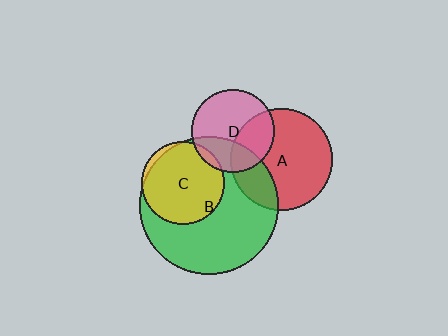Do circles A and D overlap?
Yes.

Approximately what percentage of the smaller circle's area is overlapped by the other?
Approximately 35%.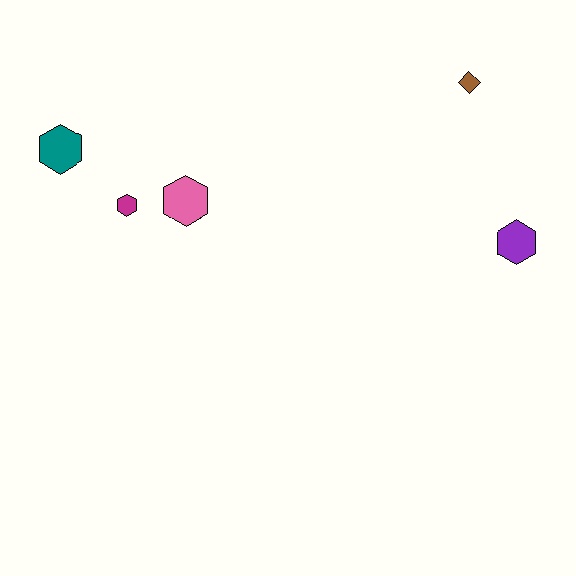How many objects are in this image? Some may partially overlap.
There are 5 objects.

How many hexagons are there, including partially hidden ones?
There are 4 hexagons.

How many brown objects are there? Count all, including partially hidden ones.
There is 1 brown object.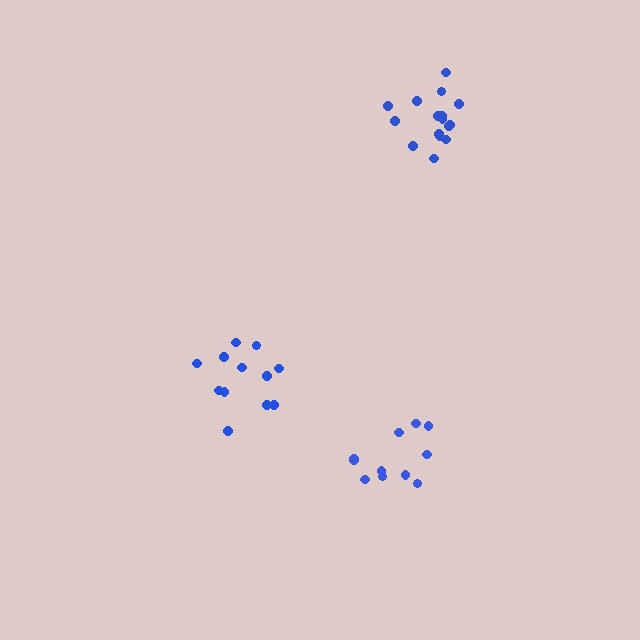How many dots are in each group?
Group 1: 12 dots, Group 2: 11 dots, Group 3: 16 dots (39 total).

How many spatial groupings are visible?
There are 3 spatial groupings.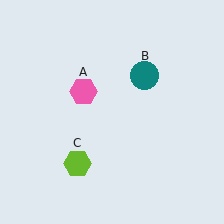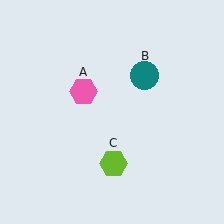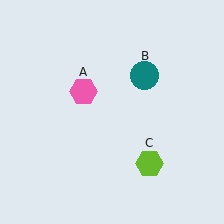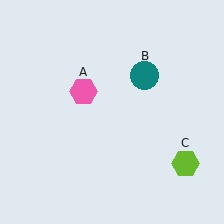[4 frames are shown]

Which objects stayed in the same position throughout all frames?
Pink hexagon (object A) and teal circle (object B) remained stationary.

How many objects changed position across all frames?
1 object changed position: lime hexagon (object C).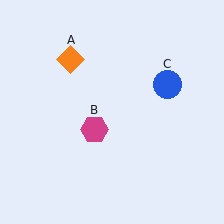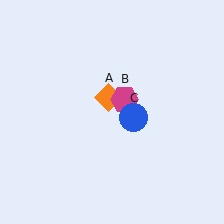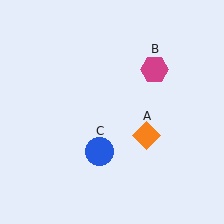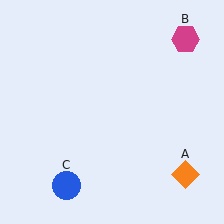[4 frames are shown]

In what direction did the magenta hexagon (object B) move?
The magenta hexagon (object B) moved up and to the right.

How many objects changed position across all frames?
3 objects changed position: orange diamond (object A), magenta hexagon (object B), blue circle (object C).